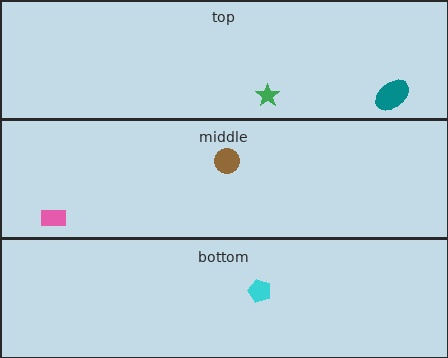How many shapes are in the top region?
2.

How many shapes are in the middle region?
2.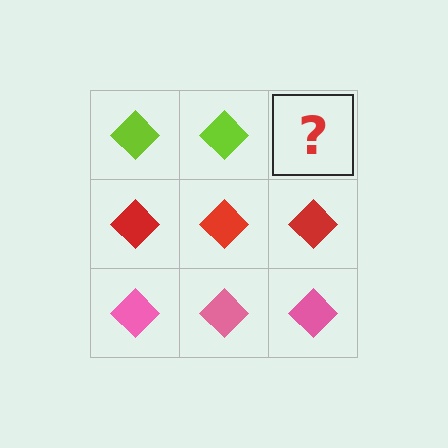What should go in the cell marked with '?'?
The missing cell should contain a lime diamond.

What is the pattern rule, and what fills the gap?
The rule is that each row has a consistent color. The gap should be filled with a lime diamond.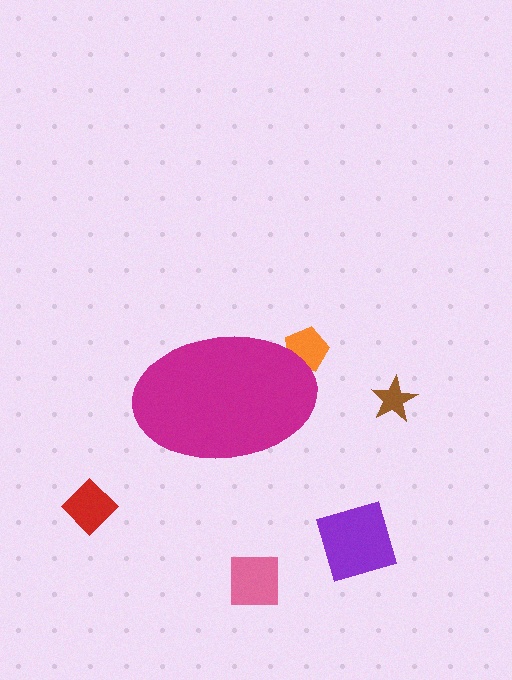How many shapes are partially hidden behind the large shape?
1 shape is partially hidden.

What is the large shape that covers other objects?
A magenta ellipse.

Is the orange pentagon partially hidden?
Yes, the orange pentagon is partially hidden behind the magenta ellipse.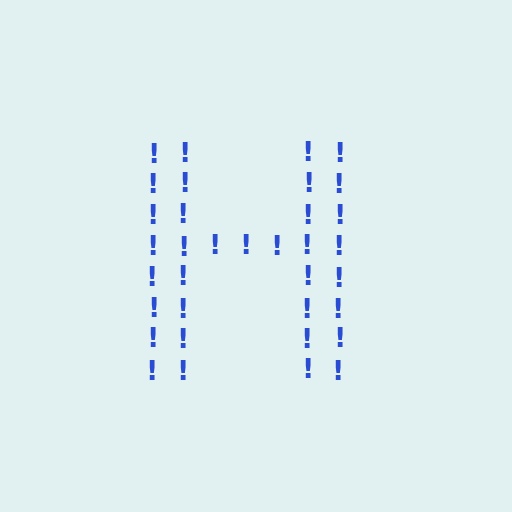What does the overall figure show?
The overall figure shows the letter H.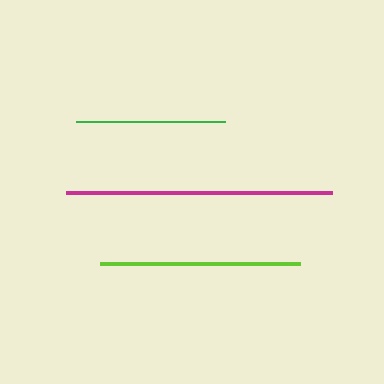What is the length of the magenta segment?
The magenta segment is approximately 266 pixels long.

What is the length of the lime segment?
The lime segment is approximately 200 pixels long.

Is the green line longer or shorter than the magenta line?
The magenta line is longer than the green line.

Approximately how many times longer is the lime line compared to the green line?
The lime line is approximately 1.3 times the length of the green line.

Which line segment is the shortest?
The green line is the shortest at approximately 149 pixels.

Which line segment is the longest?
The magenta line is the longest at approximately 266 pixels.